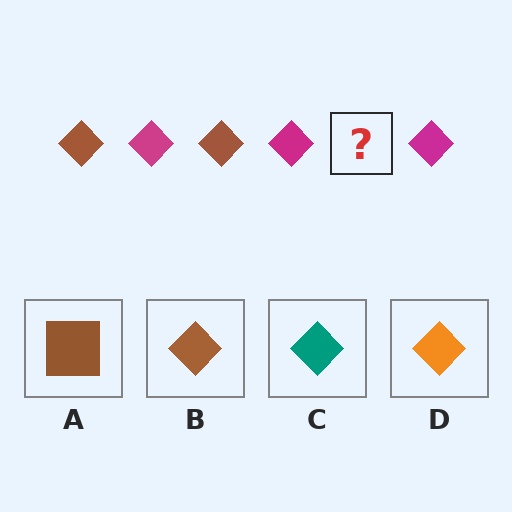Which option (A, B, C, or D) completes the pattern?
B.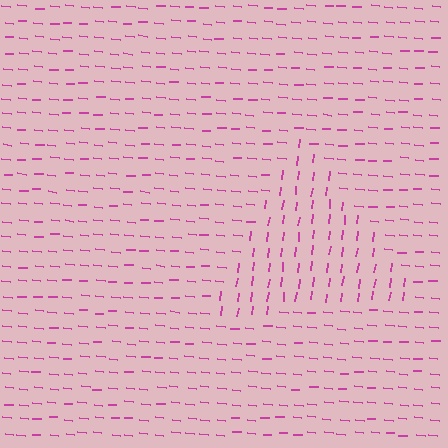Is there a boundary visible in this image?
Yes, there is a texture boundary formed by a change in line orientation.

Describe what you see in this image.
The image is filled with small magenta line segments. A triangle region in the image has lines oriented differently from the surrounding lines, creating a visible texture boundary.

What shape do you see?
I see a triangle.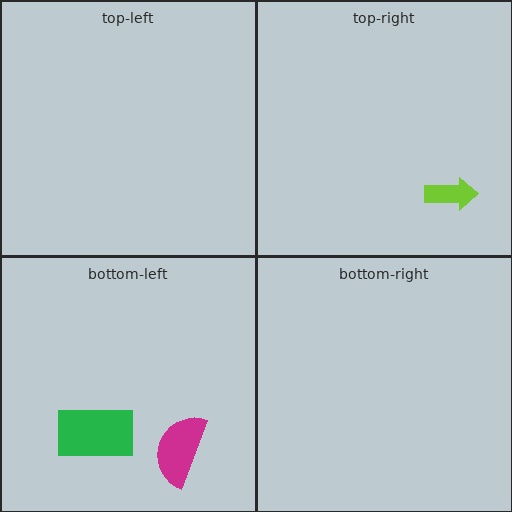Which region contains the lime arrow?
The top-right region.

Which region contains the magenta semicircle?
The bottom-left region.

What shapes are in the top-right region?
The lime arrow.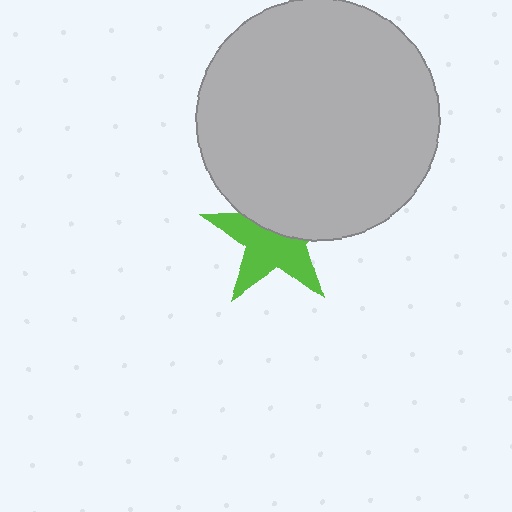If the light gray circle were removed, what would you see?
You would see the complete lime star.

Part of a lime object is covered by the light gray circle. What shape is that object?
It is a star.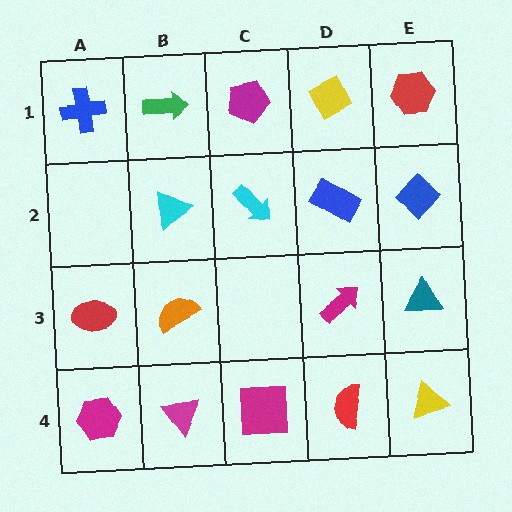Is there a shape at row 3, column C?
No, that cell is empty.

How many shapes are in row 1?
5 shapes.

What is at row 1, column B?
A green arrow.